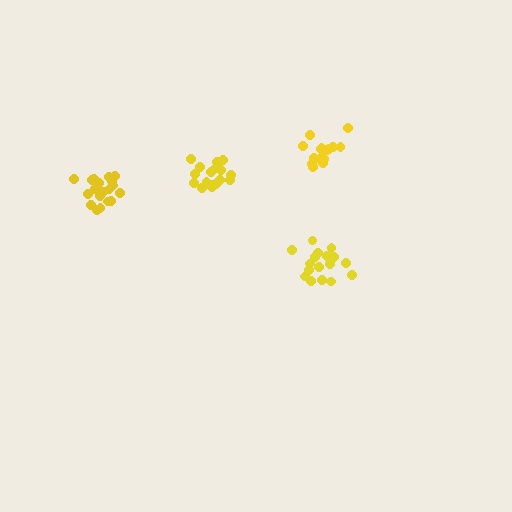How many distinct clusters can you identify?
There are 4 distinct clusters.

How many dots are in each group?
Group 1: 20 dots, Group 2: 19 dots, Group 3: 18 dots, Group 4: 17 dots (74 total).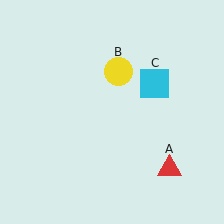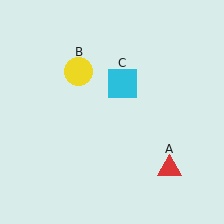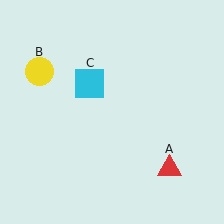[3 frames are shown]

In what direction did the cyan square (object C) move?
The cyan square (object C) moved left.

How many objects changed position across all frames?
2 objects changed position: yellow circle (object B), cyan square (object C).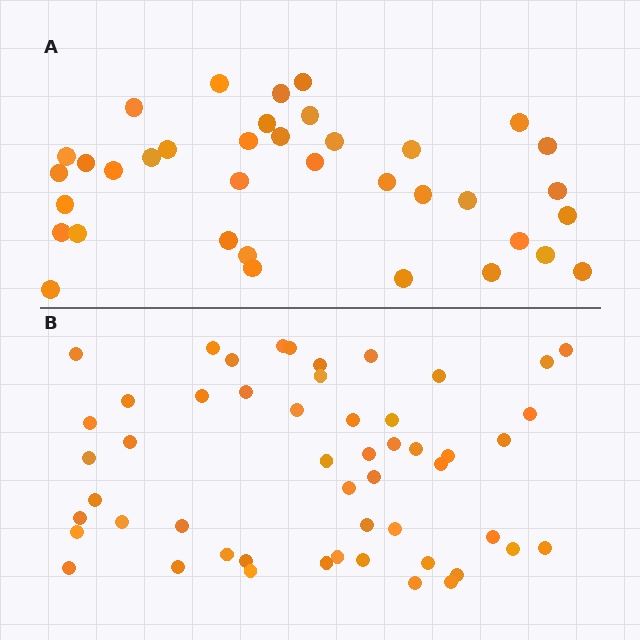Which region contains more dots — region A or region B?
Region B (the bottom region) has more dots.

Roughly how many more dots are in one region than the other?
Region B has approximately 15 more dots than region A.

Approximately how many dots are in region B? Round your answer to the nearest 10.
About 50 dots. (The exact count is 52, which rounds to 50.)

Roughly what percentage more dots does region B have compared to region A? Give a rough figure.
About 40% more.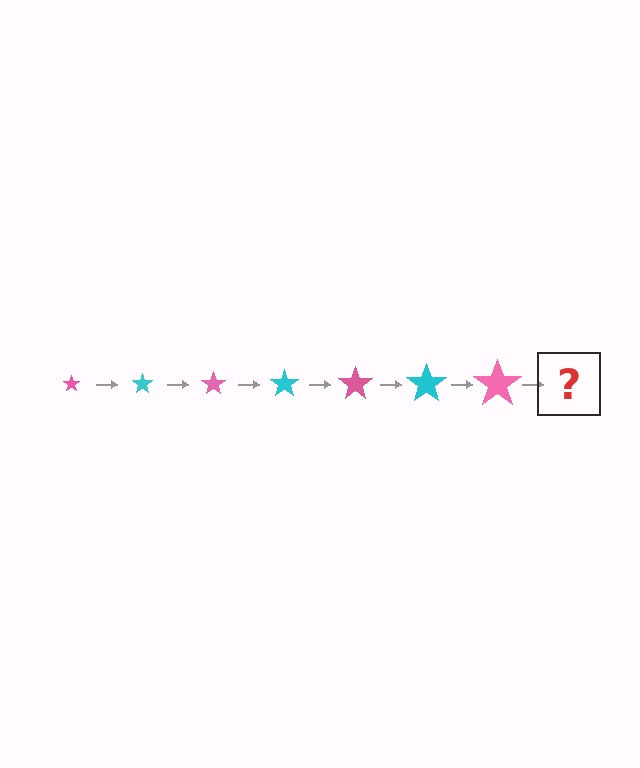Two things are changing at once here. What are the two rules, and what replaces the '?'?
The two rules are that the star grows larger each step and the color cycles through pink and cyan. The '?' should be a cyan star, larger than the previous one.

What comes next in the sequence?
The next element should be a cyan star, larger than the previous one.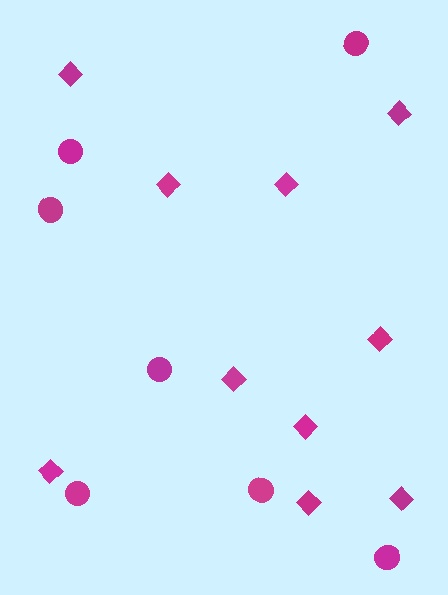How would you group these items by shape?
There are 2 groups: one group of circles (7) and one group of diamonds (10).